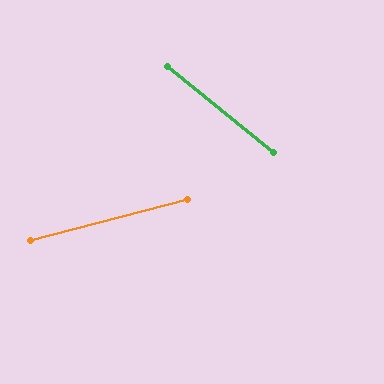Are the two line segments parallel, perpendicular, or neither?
Neither parallel nor perpendicular — they differ by about 54°.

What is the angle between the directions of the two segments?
Approximately 54 degrees.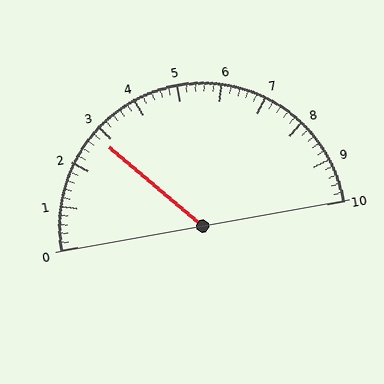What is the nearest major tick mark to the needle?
The nearest major tick mark is 3.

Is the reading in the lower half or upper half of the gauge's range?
The reading is in the lower half of the range (0 to 10).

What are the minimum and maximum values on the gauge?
The gauge ranges from 0 to 10.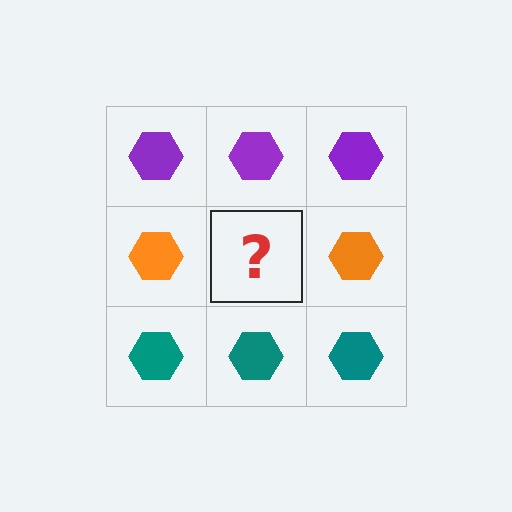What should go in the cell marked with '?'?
The missing cell should contain an orange hexagon.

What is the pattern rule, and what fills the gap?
The rule is that each row has a consistent color. The gap should be filled with an orange hexagon.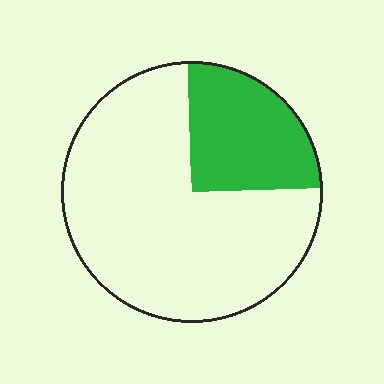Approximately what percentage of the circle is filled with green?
Approximately 25%.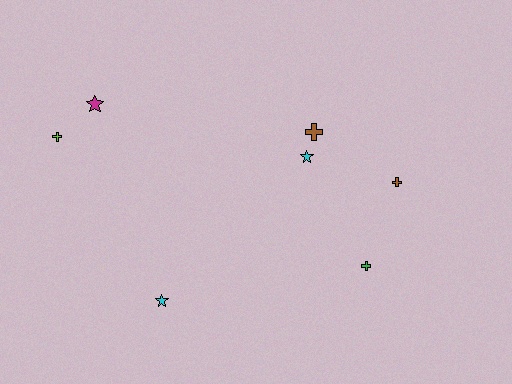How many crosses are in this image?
There are 4 crosses.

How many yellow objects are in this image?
There are no yellow objects.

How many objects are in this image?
There are 7 objects.